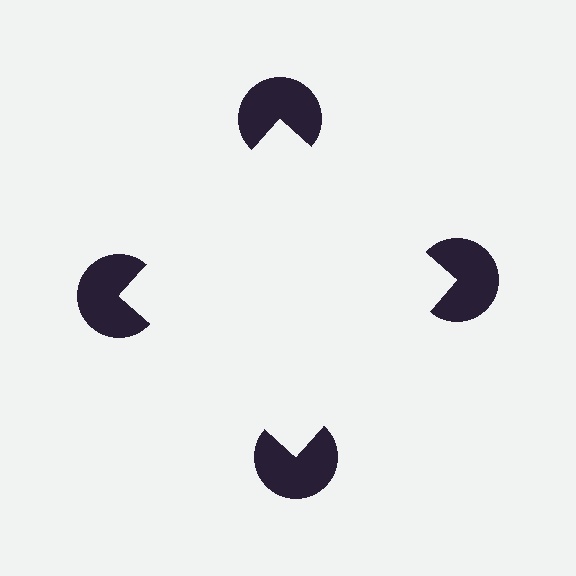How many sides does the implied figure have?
4 sides.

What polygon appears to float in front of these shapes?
An illusory square — its edges are inferred from the aligned wedge cuts in the pac-man discs, not physically drawn.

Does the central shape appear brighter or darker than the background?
It typically appears slightly brighter than the background, even though no actual brightness change is drawn.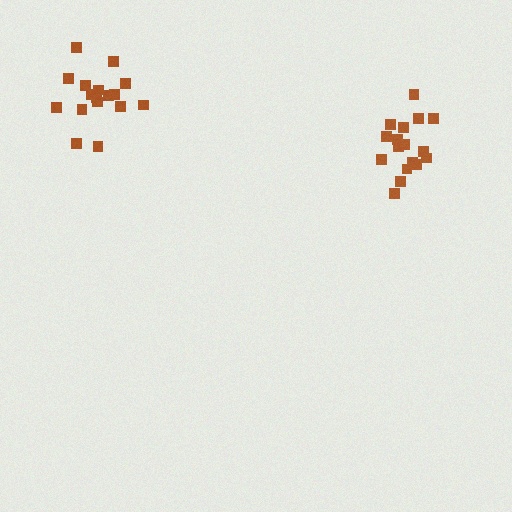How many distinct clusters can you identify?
There are 2 distinct clusters.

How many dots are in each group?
Group 1: 17 dots, Group 2: 17 dots (34 total).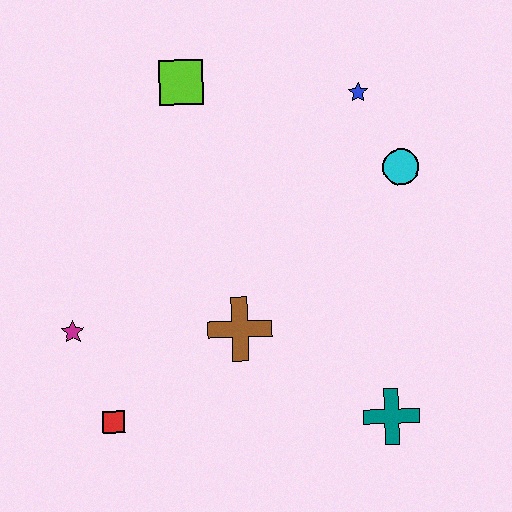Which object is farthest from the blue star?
The red square is farthest from the blue star.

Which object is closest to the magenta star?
The red square is closest to the magenta star.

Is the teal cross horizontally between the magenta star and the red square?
No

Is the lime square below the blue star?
No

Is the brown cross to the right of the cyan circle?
No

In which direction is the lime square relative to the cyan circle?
The lime square is to the left of the cyan circle.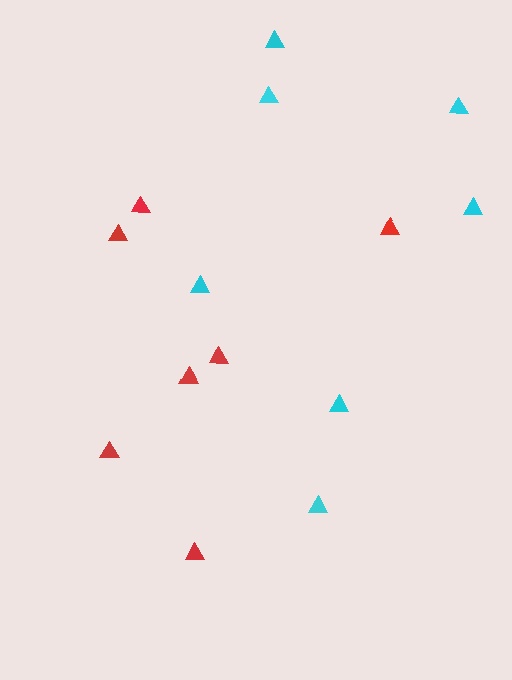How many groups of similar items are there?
There are 2 groups: one group of red triangles (7) and one group of cyan triangles (7).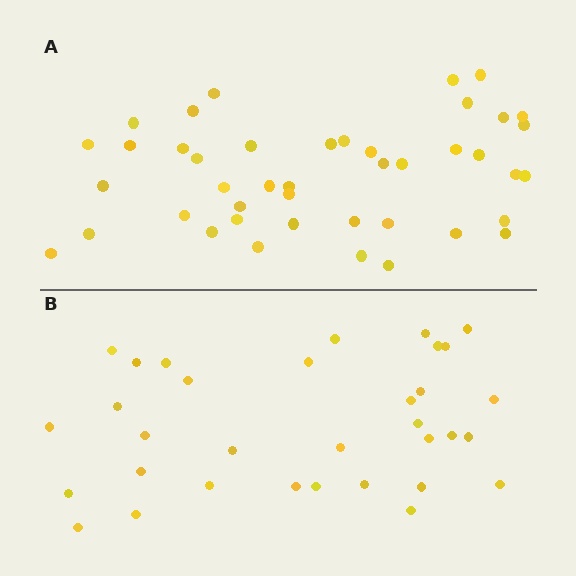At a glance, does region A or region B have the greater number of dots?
Region A (the top region) has more dots.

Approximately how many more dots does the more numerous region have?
Region A has roughly 10 or so more dots than region B.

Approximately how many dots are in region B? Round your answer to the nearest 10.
About 30 dots. (The exact count is 33, which rounds to 30.)